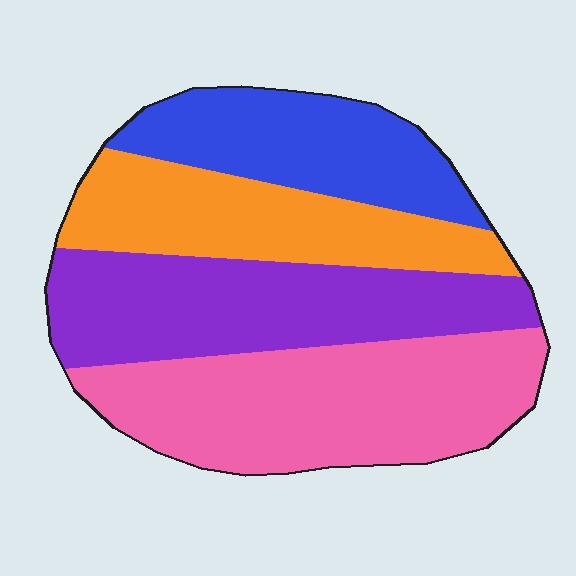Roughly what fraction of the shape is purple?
Purple covers roughly 25% of the shape.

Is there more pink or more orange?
Pink.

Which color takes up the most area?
Pink, at roughly 35%.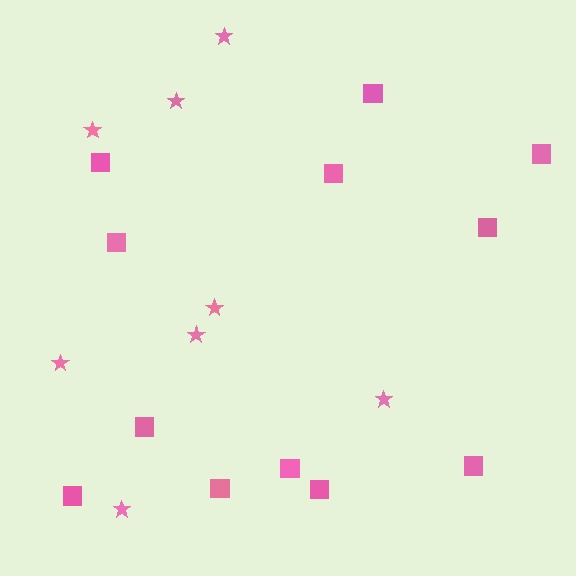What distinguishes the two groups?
There are 2 groups: one group of squares (12) and one group of stars (8).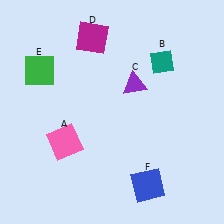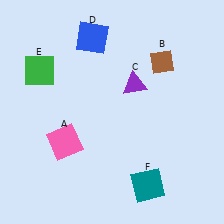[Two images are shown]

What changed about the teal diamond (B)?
In Image 1, B is teal. In Image 2, it changed to brown.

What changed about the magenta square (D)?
In Image 1, D is magenta. In Image 2, it changed to blue.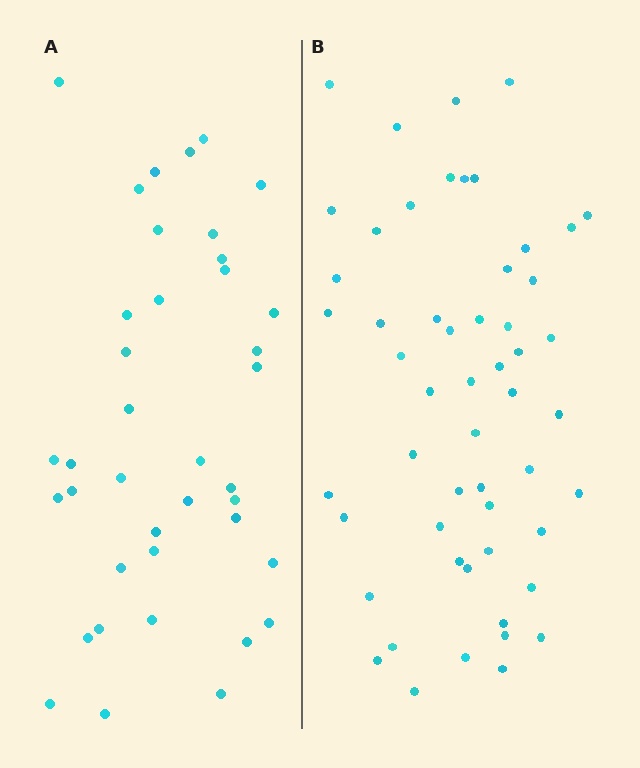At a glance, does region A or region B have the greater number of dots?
Region B (the right region) has more dots.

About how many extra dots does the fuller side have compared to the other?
Region B has approximately 15 more dots than region A.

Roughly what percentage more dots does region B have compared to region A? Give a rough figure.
About 40% more.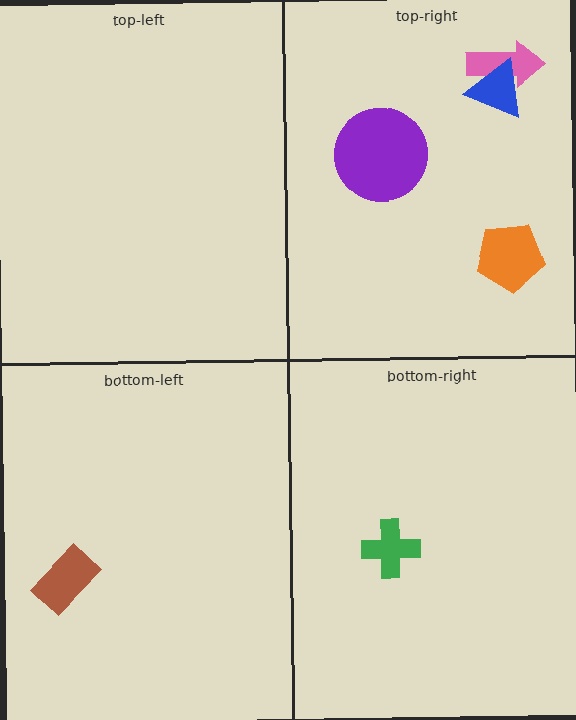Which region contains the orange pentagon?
The top-right region.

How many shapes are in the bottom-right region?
1.